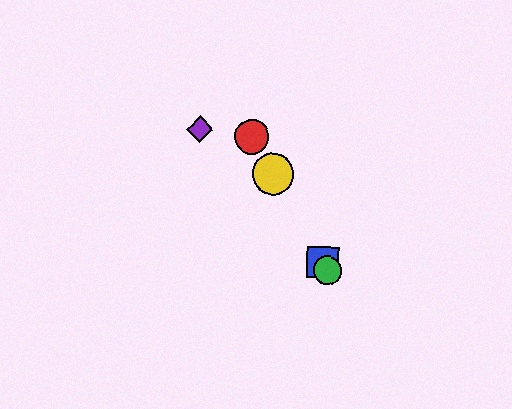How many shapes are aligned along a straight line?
4 shapes (the red circle, the blue square, the green circle, the yellow circle) are aligned along a straight line.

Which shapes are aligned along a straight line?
The red circle, the blue square, the green circle, the yellow circle are aligned along a straight line.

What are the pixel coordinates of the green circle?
The green circle is at (328, 270).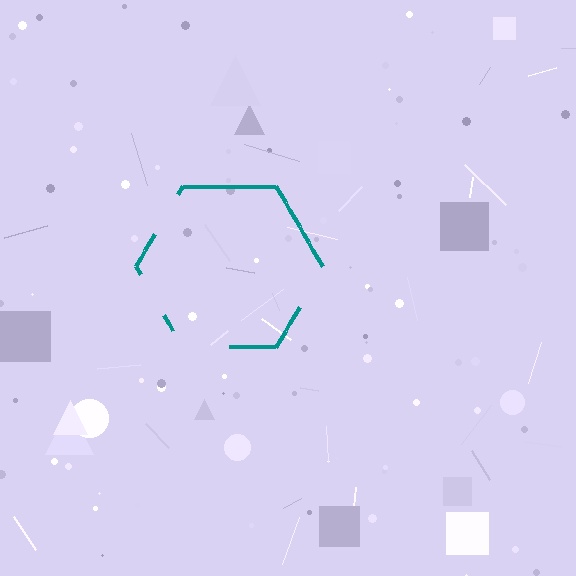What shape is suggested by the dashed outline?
The dashed outline suggests a hexagon.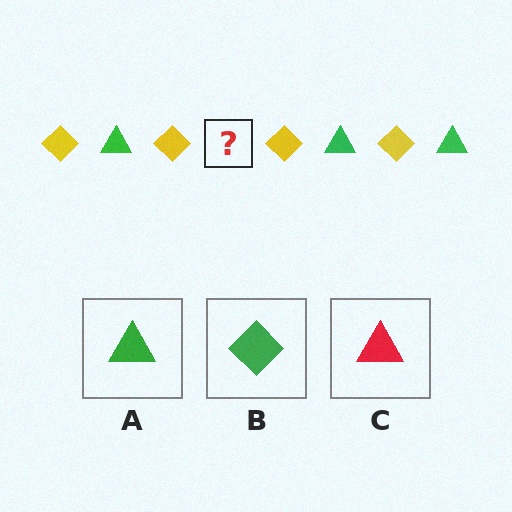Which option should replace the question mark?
Option A.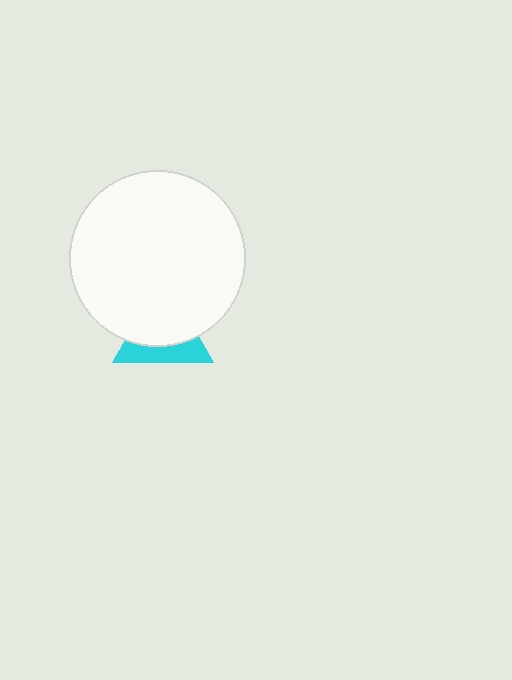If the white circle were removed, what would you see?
You would see the complete cyan triangle.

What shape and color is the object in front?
The object in front is a white circle.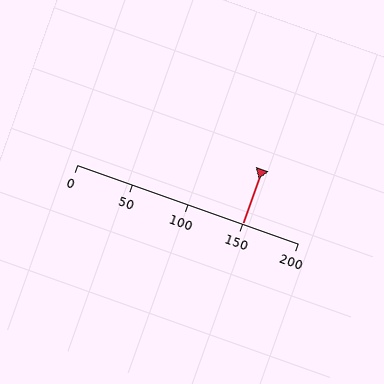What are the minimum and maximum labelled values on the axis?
The axis runs from 0 to 200.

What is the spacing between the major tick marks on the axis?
The major ticks are spaced 50 apart.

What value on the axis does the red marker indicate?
The marker indicates approximately 150.